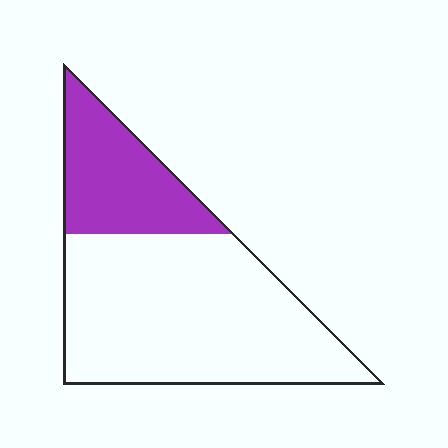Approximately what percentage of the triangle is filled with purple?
Approximately 30%.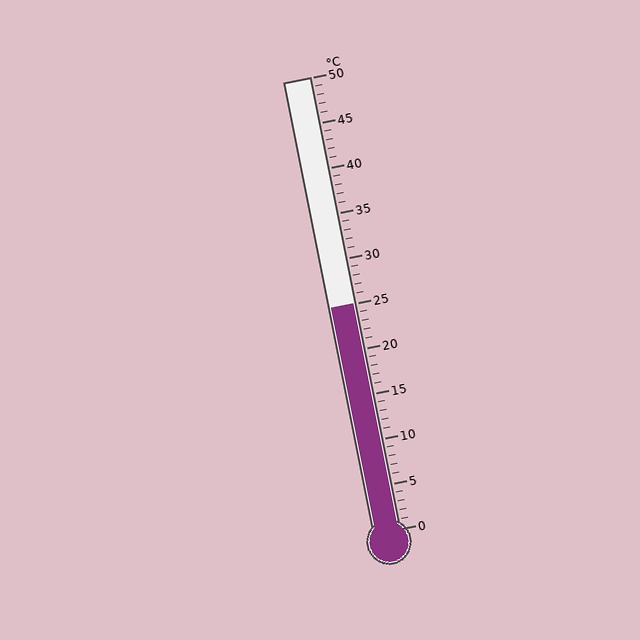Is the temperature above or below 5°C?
The temperature is above 5°C.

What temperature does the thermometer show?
The thermometer shows approximately 25°C.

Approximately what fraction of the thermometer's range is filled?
The thermometer is filled to approximately 50% of its range.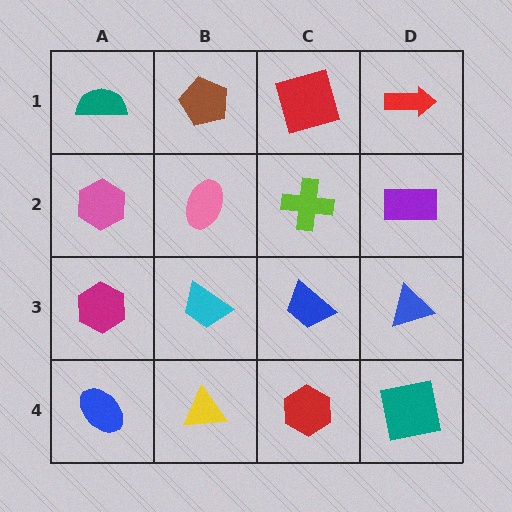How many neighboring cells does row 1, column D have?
2.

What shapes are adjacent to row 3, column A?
A pink hexagon (row 2, column A), a blue ellipse (row 4, column A), a cyan trapezoid (row 3, column B).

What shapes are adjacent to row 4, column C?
A blue trapezoid (row 3, column C), a yellow triangle (row 4, column B), a teal square (row 4, column D).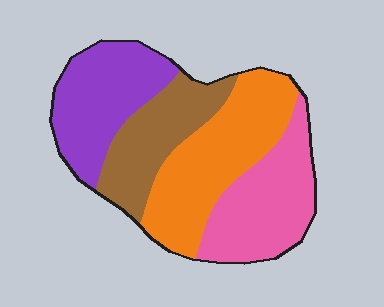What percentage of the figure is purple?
Purple covers around 25% of the figure.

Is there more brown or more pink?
Pink.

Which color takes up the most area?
Orange, at roughly 30%.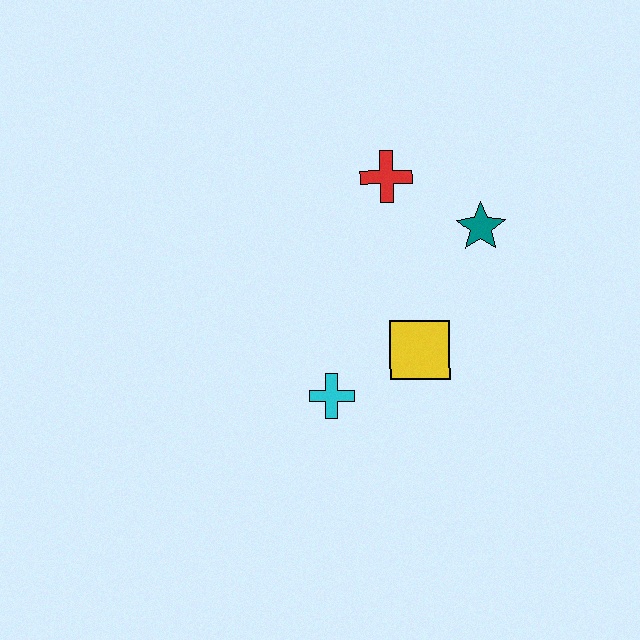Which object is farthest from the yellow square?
The red cross is farthest from the yellow square.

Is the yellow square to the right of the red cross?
Yes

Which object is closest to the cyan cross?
The yellow square is closest to the cyan cross.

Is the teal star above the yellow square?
Yes